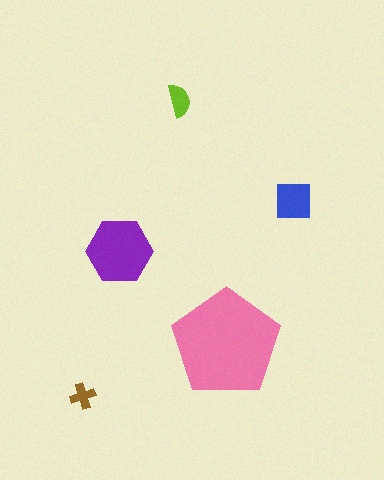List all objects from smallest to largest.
The brown cross, the lime semicircle, the blue square, the purple hexagon, the pink pentagon.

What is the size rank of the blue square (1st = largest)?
3rd.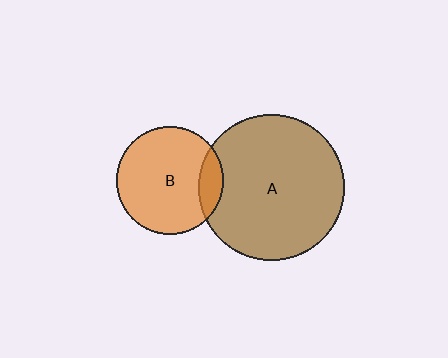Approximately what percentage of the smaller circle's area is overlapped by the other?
Approximately 15%.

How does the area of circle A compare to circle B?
Approximately 1.8 times.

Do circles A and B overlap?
Yes.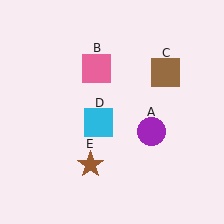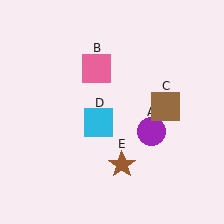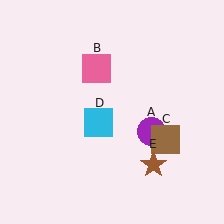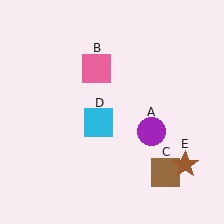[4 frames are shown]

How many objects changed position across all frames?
2 objects changed position: brown square (object C), brown star (object E).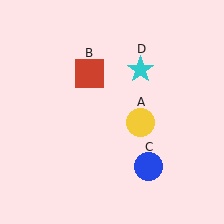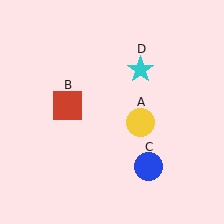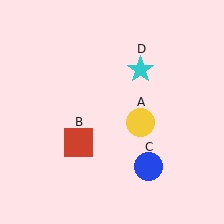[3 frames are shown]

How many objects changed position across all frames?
1 object changed position: red square (object B).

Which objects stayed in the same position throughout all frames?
Yellow circle (object A) and blue circle (object C) and cyan star (object D) remained stationary.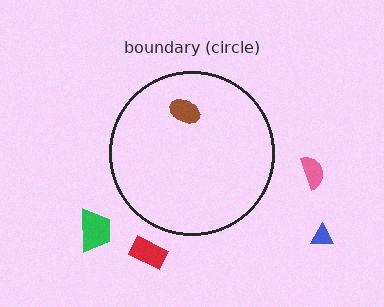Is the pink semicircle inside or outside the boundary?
Outside.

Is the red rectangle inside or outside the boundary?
Outside.